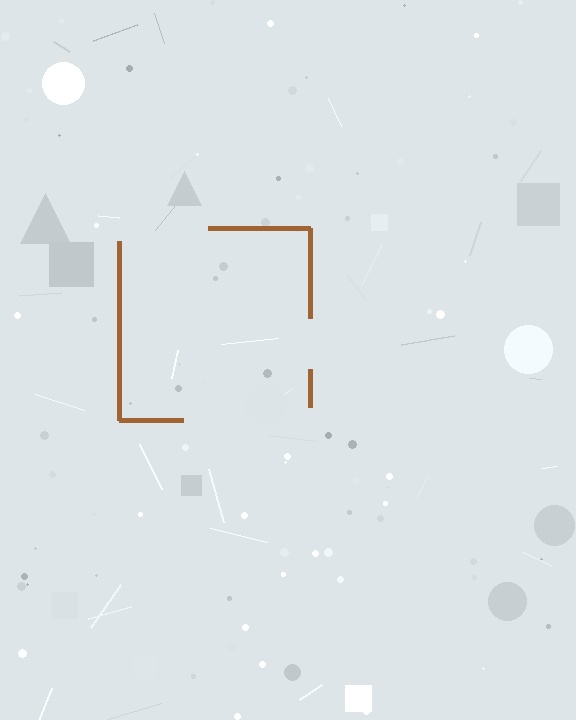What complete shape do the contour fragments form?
The contour fragments form a square.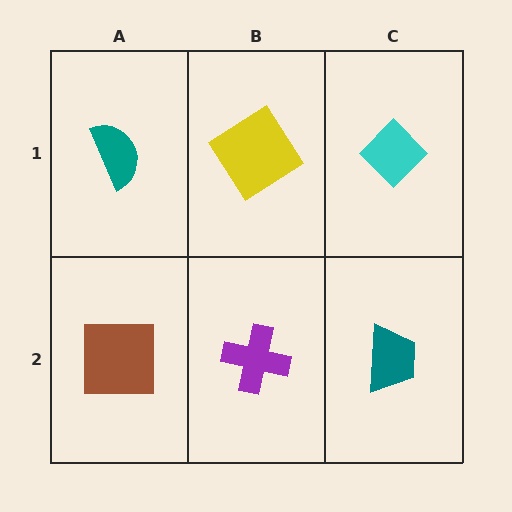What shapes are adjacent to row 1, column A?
A brown square (row 2, column A), a yellow diamond (row 1, column B).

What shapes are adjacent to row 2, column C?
A cyan diamond (row 1, column C), a purple cross (row 2, column B).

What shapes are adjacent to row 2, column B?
A yellow diamond (row 1, column B), a brown square (row 2, column A), a teal trapezoid (row 2, column C).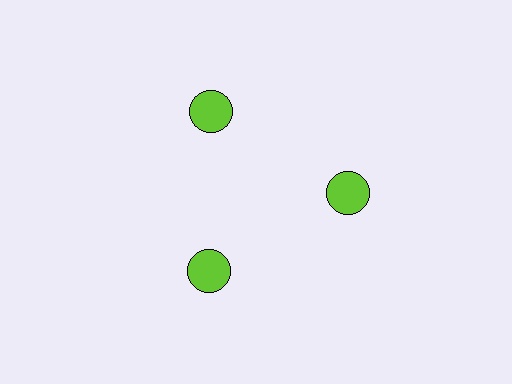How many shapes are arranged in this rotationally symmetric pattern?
There are 3 shapes, arranged in 3 groups of 1.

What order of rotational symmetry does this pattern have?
This pattern has 3-fold rotational symmetry.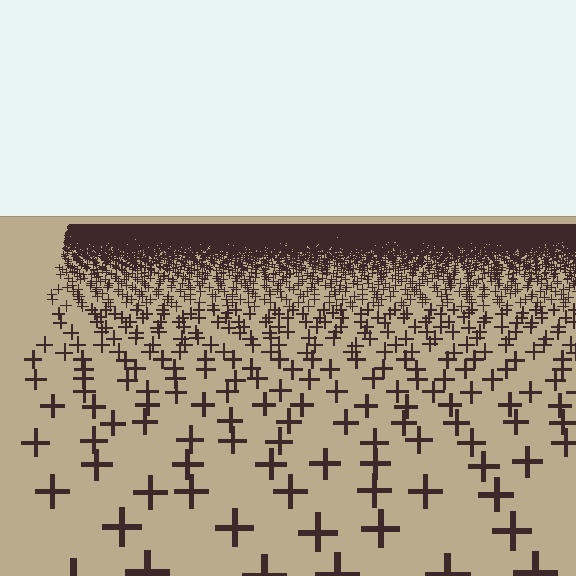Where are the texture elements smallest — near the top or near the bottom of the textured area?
Near the top.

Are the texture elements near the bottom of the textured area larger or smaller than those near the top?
Larger. Near the bottom, elements are closer to the viewer and appear at a bigger on-screen size.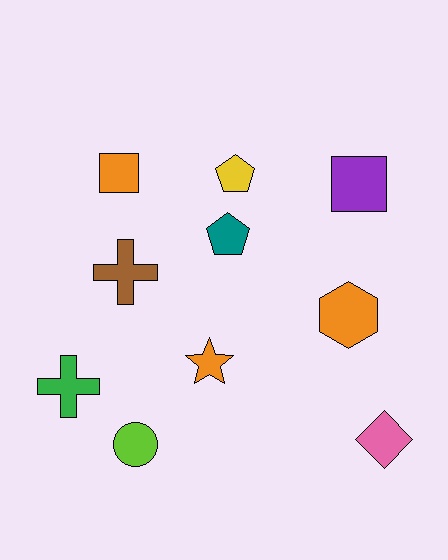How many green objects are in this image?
There is 1 green object.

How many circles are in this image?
There is 1 circle.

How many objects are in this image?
There are 10 objects.